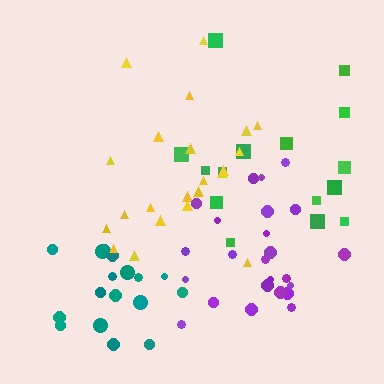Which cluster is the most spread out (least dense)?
Green.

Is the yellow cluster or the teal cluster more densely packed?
Teal.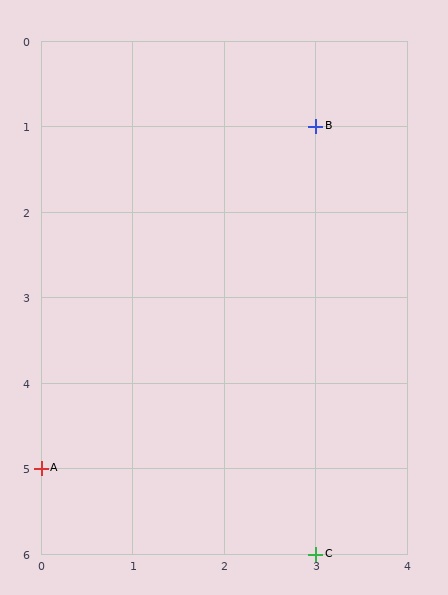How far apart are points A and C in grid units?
Points A and C are 3 columns and 1 row apart (about 3.2 grid units diagonally).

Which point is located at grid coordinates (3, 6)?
Point C is at (3, 6).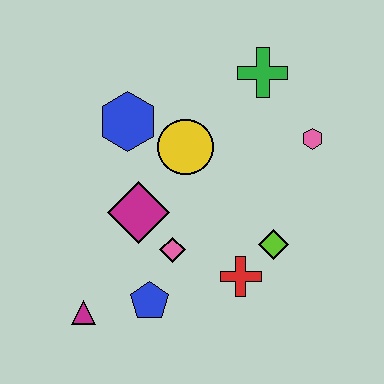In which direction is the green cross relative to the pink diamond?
The green cross is above the pink diamond.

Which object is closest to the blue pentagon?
The pink diamond is closest to the blue pentagon.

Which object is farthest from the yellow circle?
The magenta triangle is farthest from the yellow circle.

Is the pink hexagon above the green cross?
No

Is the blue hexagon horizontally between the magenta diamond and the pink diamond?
No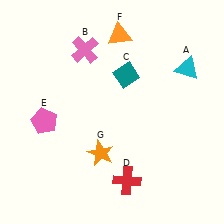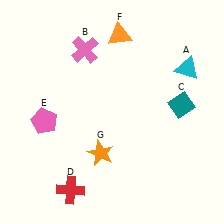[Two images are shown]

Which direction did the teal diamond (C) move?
The teal diamond (C) moved right.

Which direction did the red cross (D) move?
The red cross (D) moved left.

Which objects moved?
The objects that moved are: the teal diamond (C), the red cross (D).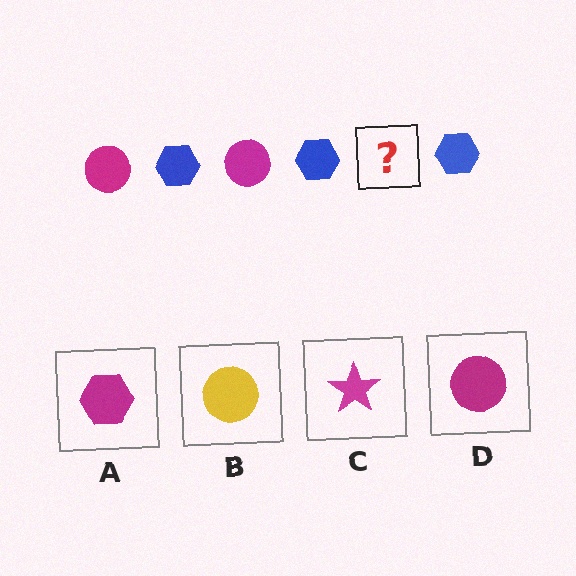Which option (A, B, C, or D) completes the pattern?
D.